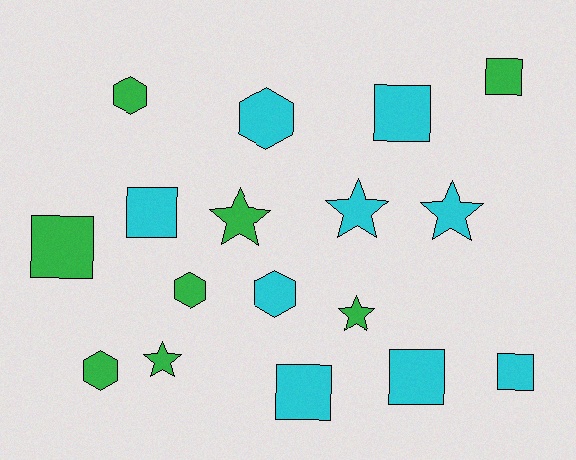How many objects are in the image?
There are 17 objects.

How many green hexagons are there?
There are 3 green hexagons.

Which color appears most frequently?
Cyan, with 9 objects.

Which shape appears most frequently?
Square, with 7 objects.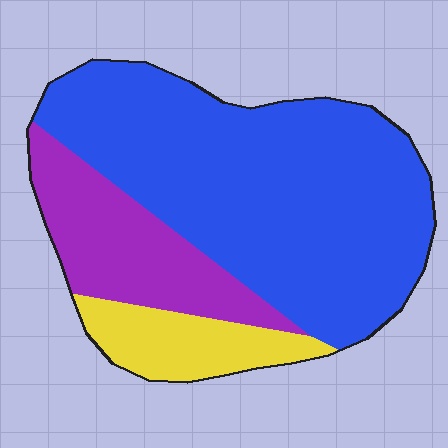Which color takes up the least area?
Yellow, at roughly 15%.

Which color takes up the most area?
Blue, at roughly 65%.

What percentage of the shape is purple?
Purple takes up about one fifth (1/5) of the shape.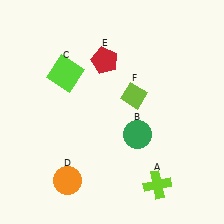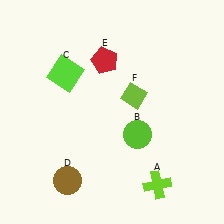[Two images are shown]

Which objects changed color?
B changed from green to lime. D changed from orange to brown.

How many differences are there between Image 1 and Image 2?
There are 2 differences between the two images.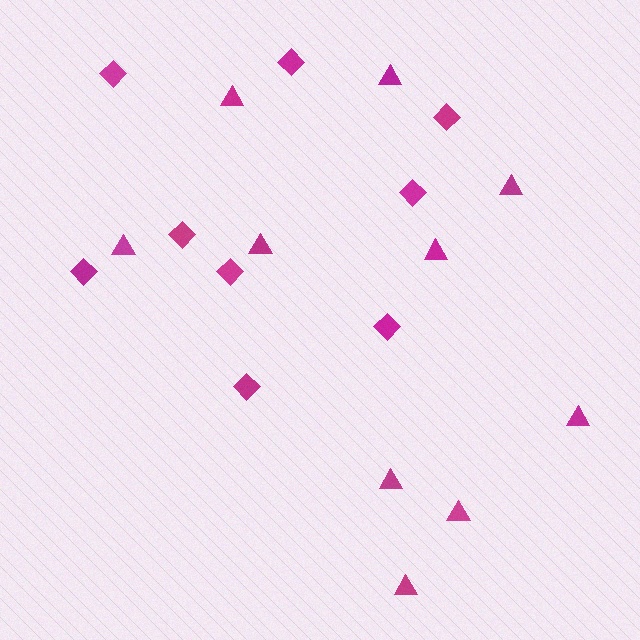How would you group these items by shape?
There are 2 groups: one group of triangles (10) and one group of diamonds (9).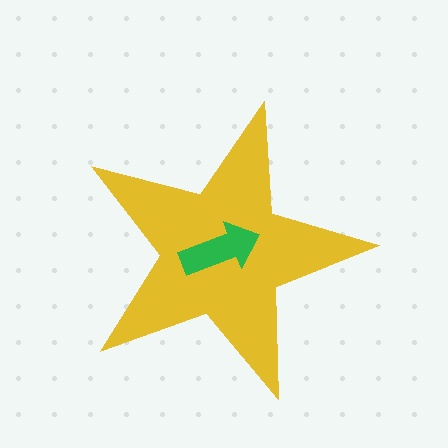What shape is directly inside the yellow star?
The green arrow.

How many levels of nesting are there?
2.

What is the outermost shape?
The yellow star.